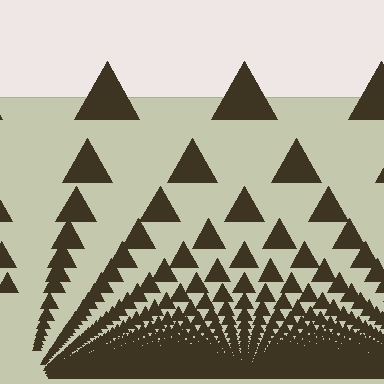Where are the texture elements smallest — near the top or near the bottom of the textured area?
Near the bottom.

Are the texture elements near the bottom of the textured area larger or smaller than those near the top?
Smaller. The gradient is inverted — elements near the bottom are smaller and denser.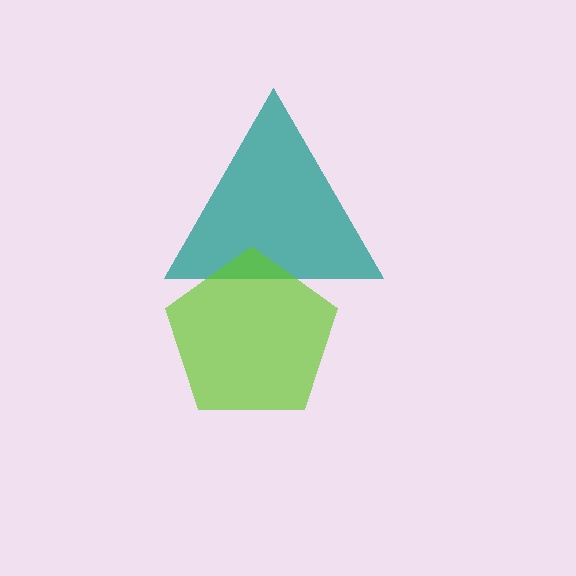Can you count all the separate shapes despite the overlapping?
Yes, there are 2 separate shapes.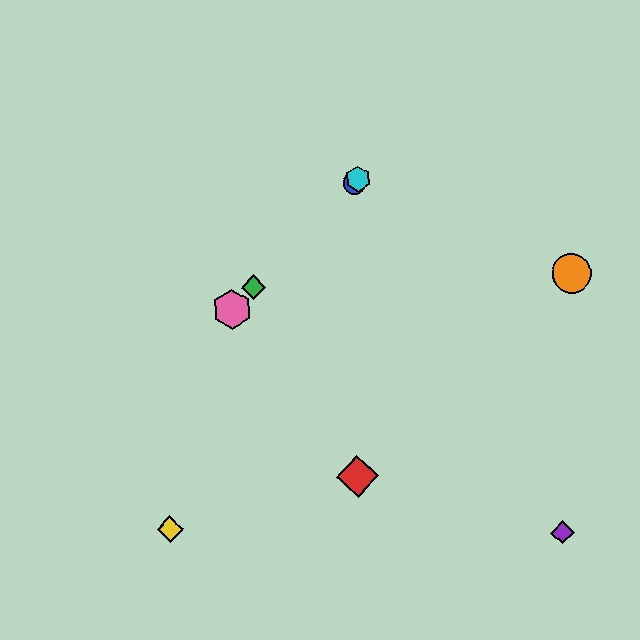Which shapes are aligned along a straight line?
The blue circle, the green diamond, the cyan hexagon, the pink hexagon are aligned along a straight line.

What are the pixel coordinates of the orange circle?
The orange circle is at (571, 273).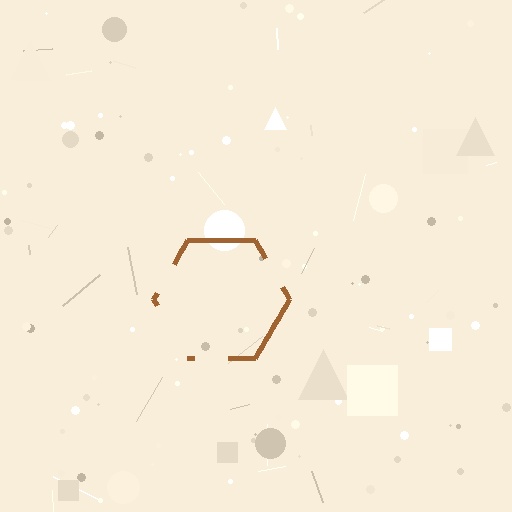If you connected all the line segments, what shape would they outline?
They would outline a hexagon.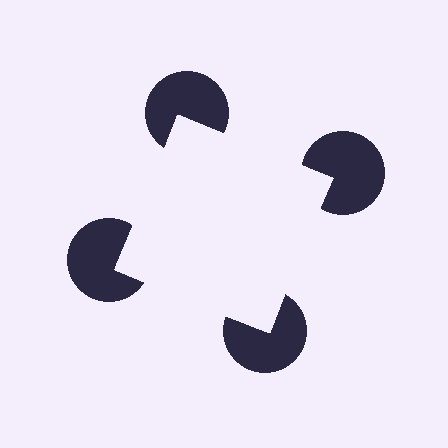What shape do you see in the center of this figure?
An illusory square — its edges are inferred from the aligned wedge cuts in the pac-man discs, not physically drawn.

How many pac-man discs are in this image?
There are 4 — one at each vertex of the illusory square.